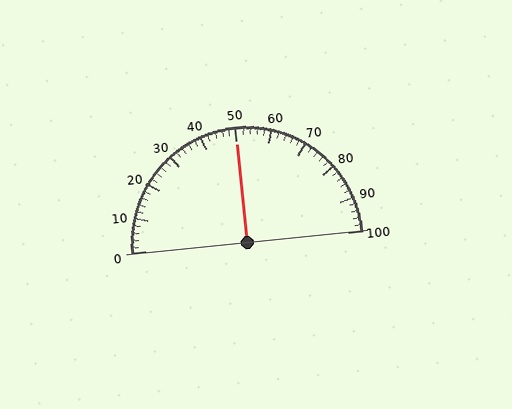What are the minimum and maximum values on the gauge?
The gauge ranges from 0 to 100.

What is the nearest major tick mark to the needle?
The nearest major tick mark is 50.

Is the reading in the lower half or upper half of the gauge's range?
The reading is in the upper half of the range (0 to 100).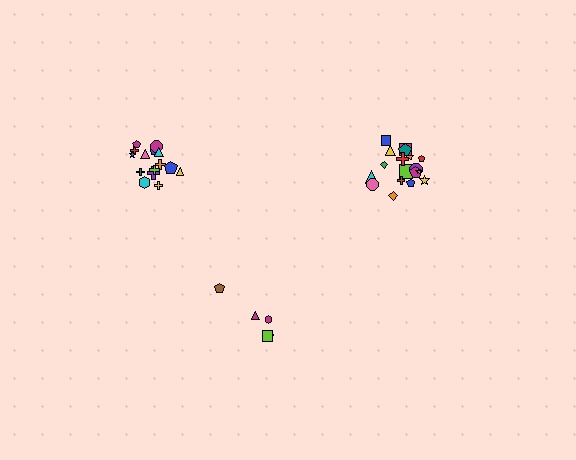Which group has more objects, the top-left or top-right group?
The top-right group.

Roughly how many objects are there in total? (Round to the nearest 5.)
Roughly 40 objects in total.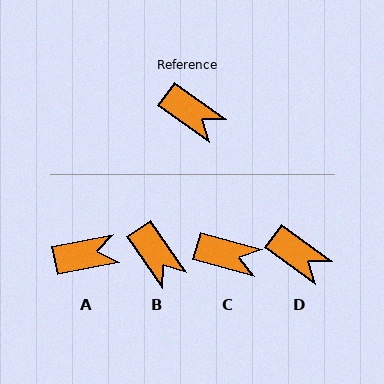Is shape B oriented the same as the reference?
No, it is off by about 20 degrees.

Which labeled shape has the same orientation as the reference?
D.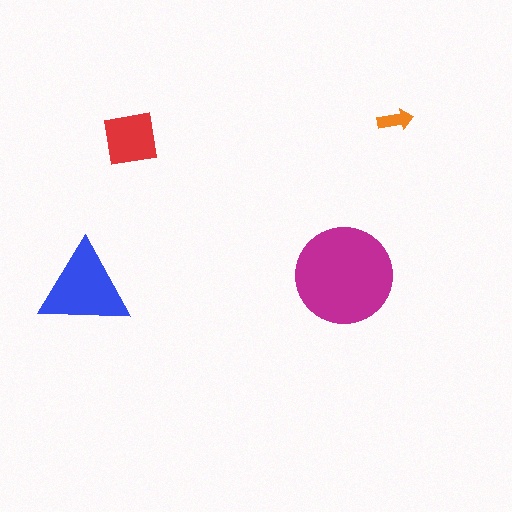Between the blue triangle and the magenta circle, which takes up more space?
The magenta circle.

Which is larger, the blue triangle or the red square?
The blue triangle.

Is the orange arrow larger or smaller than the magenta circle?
Smaller.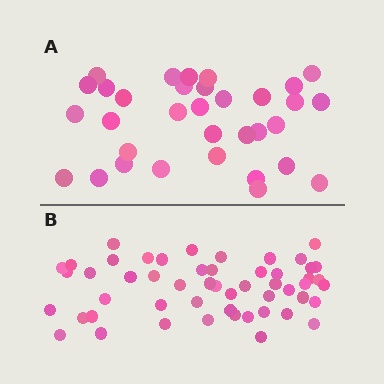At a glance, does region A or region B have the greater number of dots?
Region B (the bottom region) has more dots.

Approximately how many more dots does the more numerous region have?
Region B has approximately 20 more dots than region A.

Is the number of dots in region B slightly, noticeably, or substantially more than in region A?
Region B has substantially more. The ratio is roughly 1.6 to 1.